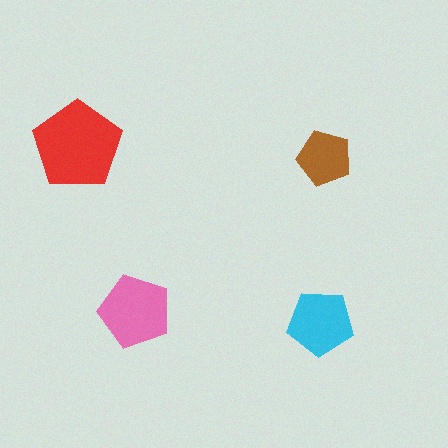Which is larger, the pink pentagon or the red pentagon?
The red one.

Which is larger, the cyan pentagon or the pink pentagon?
The pink one.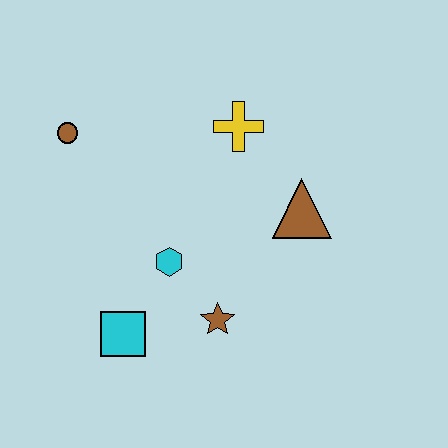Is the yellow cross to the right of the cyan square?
Yes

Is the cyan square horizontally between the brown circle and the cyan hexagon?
Yes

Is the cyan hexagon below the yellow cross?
Yes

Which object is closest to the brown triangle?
The yellow cross is closest to the brown triangle.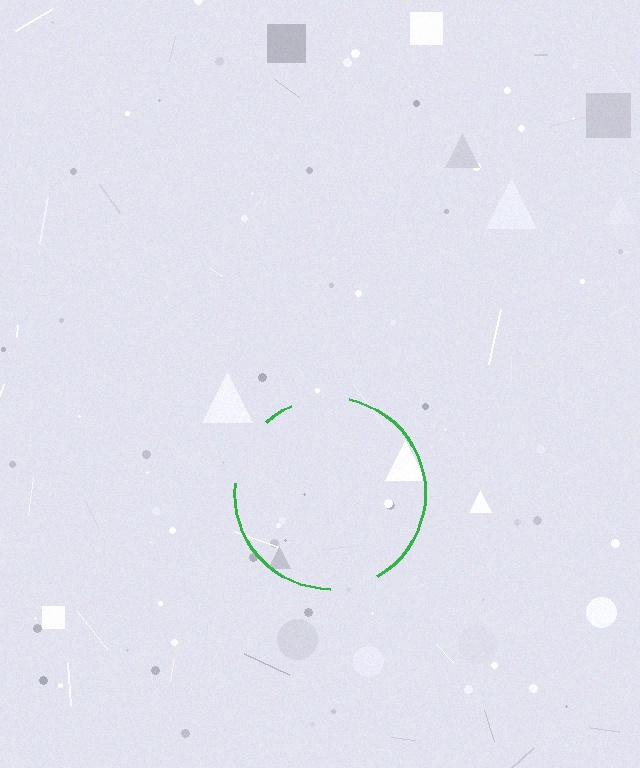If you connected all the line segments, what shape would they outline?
They would outline a circle.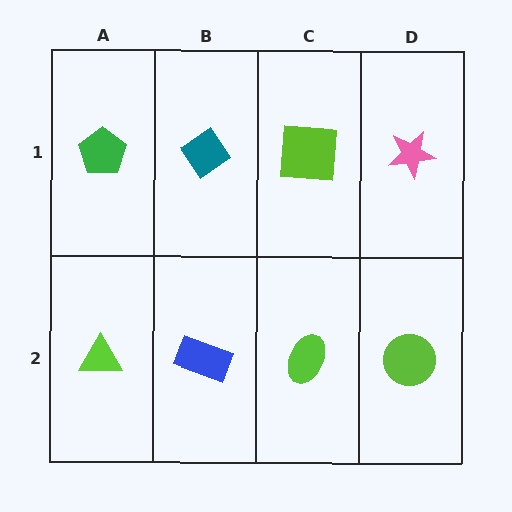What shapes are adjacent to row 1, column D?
A lime circle (row 2, column D), a lime square (row 1, column C).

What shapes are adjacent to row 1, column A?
A lime triangle (row 2, column A), a teal diamond (row 1, column B).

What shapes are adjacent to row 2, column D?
A pink star (row 1, column D), a lime ellipse (row 2, column C).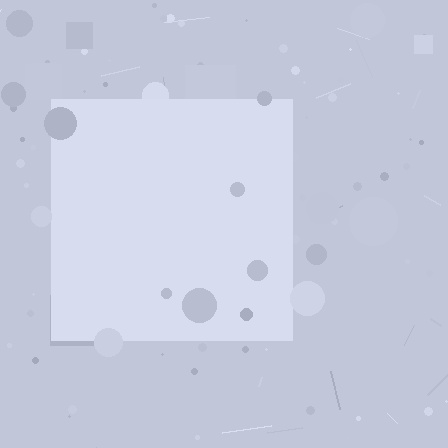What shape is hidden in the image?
A square is hidden in the image.